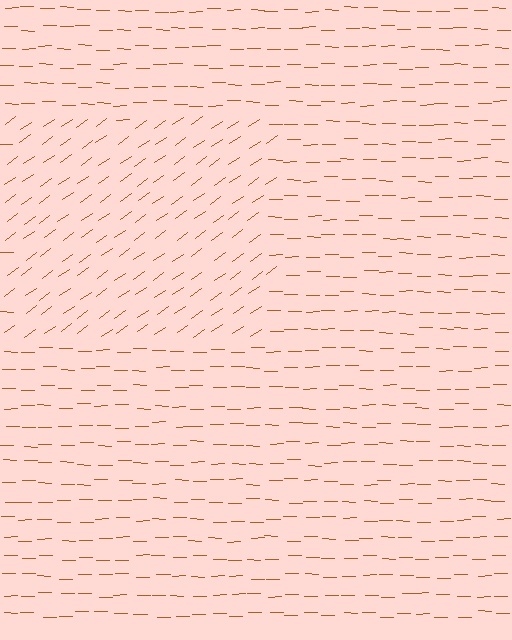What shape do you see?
I see a rectangle.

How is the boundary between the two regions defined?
The boundary is defined purely by a change in line orientation (approximately 36 degrees difference). All lines are the same color and thickness.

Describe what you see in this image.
The image is filled with small brown line segments. A rectangle region in the image has lines oriented differently from the surrounding lines, creating a visible texture boundary.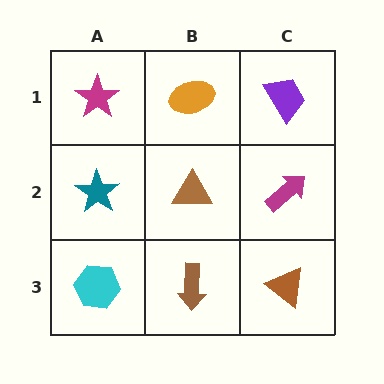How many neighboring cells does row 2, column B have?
4.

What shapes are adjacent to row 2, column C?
A purple trapezoid (row 1, column C), a brown triangle (row 3, column C), a brown triangle (row 2, column B).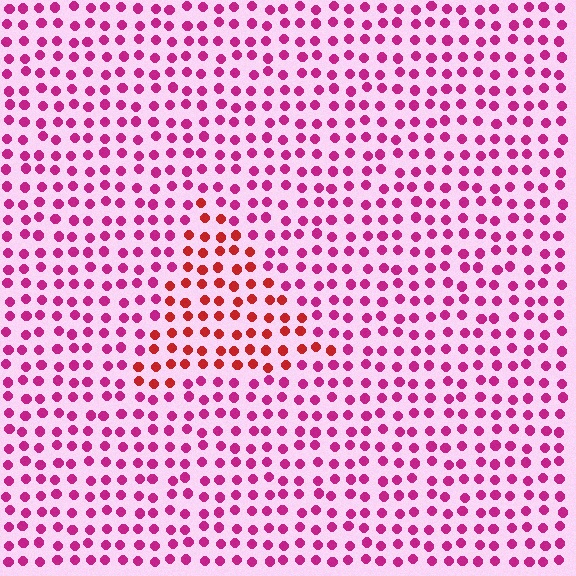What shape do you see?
I see a triangle.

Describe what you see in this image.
The image is filled with small magenta elements in a uniform arrangement. A triangle-shaped region is visible where the elements are tinted to a slightly different hue, forming a subtle color boundary.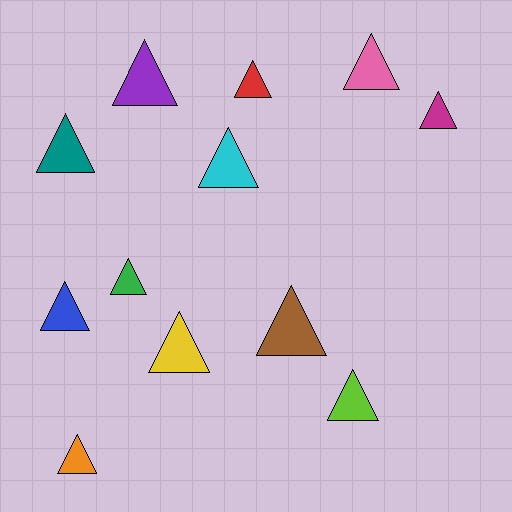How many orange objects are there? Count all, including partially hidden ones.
There is 1 orange object.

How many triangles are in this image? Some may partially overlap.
There are 12 triangles.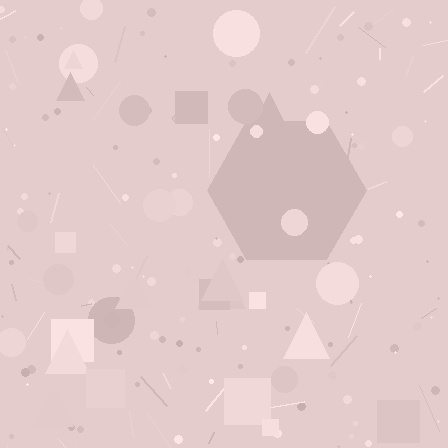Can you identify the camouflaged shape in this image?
The camouflaged shape is a hexagon.